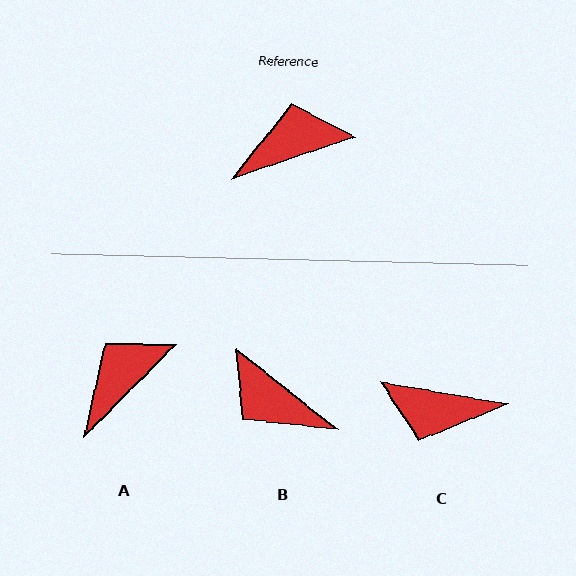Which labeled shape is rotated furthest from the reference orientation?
C, about 151 degrees away.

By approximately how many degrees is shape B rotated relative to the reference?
Approximately 123 degrees counter-clockwise.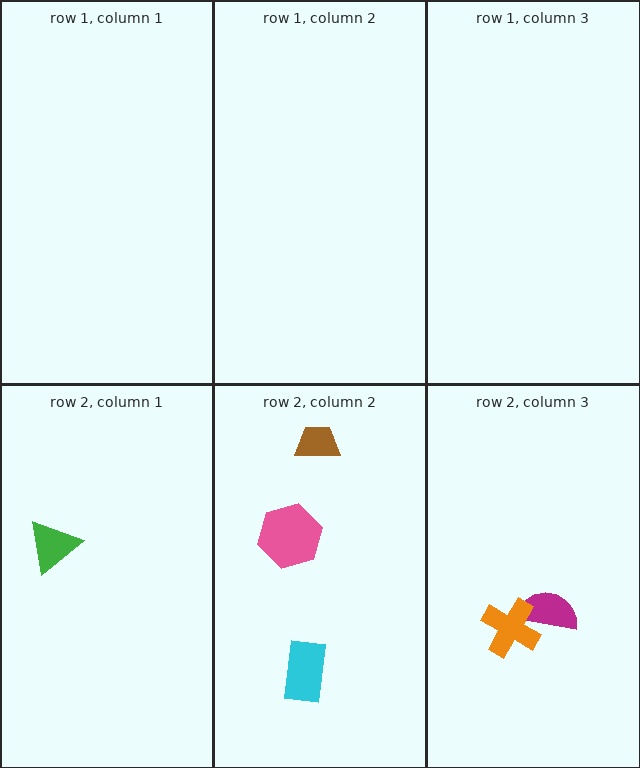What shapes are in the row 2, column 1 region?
The green triangle.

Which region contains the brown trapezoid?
The row 2, column 2 region.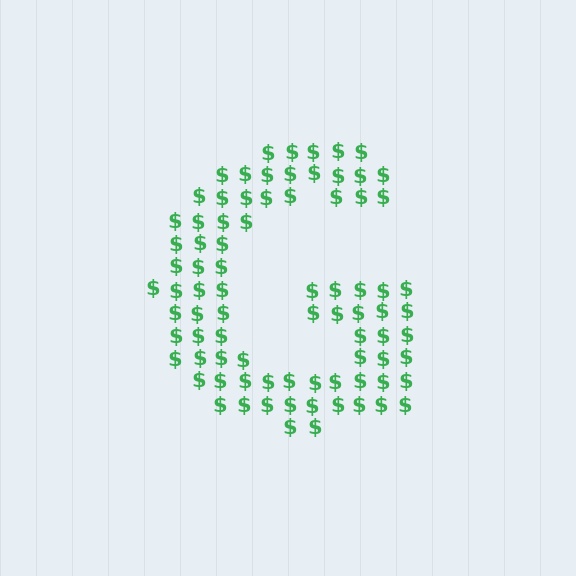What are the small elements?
The small elements are dollar signs.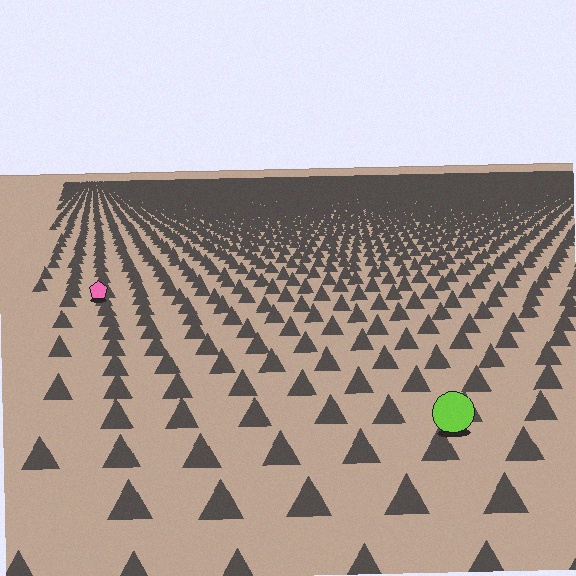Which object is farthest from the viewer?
The pink pentagon is farthest from the viewer. It appears smaller and the ground texture around it is denser.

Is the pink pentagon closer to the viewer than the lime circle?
No. The lime circle is closer — you can tell from the texture gradient: the ground texture is coarser near it.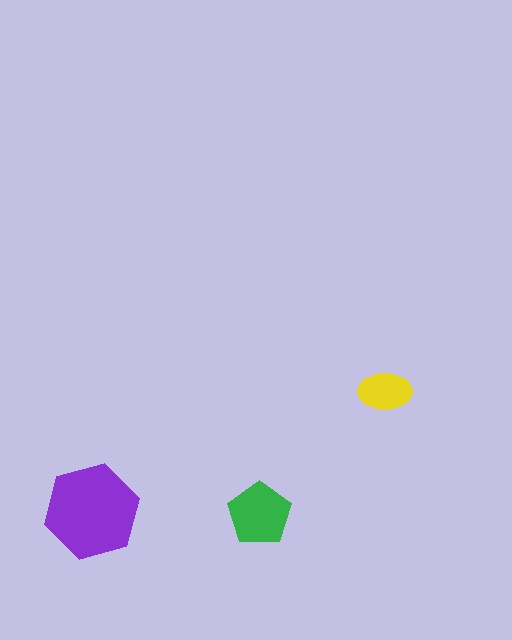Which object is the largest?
The purple hexagon.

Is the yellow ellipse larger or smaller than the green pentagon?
Smaller.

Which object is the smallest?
The yellow ellipse.